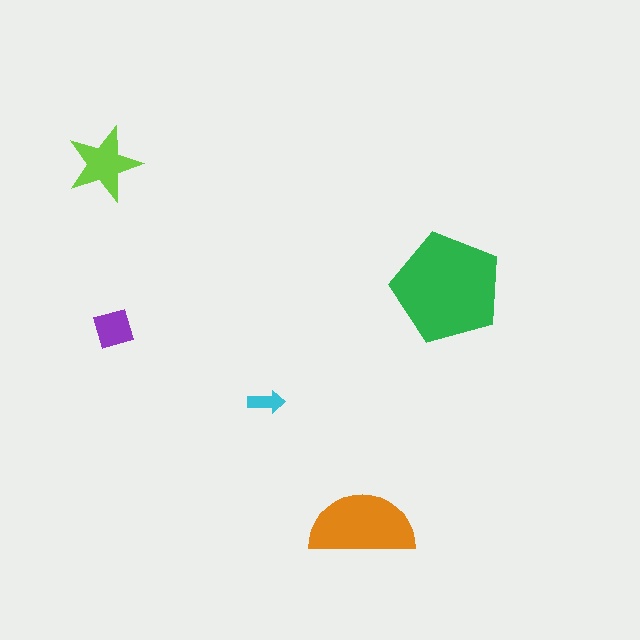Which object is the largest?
The green pentagon.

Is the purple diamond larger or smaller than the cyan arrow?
Larger.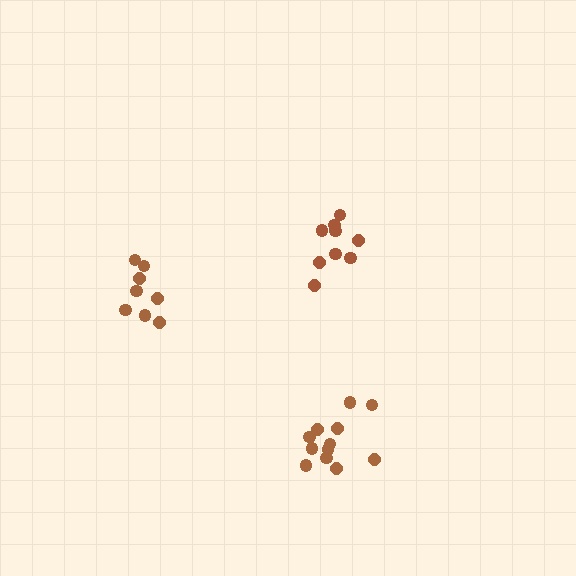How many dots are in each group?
Group 1: 9 dots, Group 2: 8 dots, Group 3: 12 dots (29 total).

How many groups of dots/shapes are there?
There are 3 groups.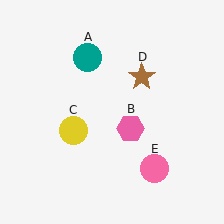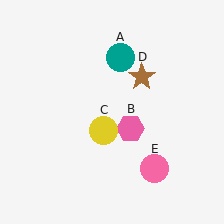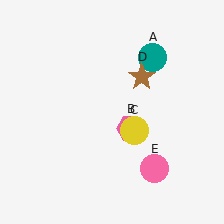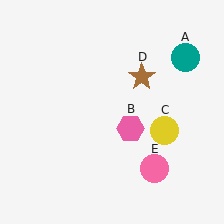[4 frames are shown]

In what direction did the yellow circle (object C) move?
The yellow circle (object C) moved right.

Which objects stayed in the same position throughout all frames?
Pink hexagon (object B) and brown star (object D) and pink circle (object E) remained stationary.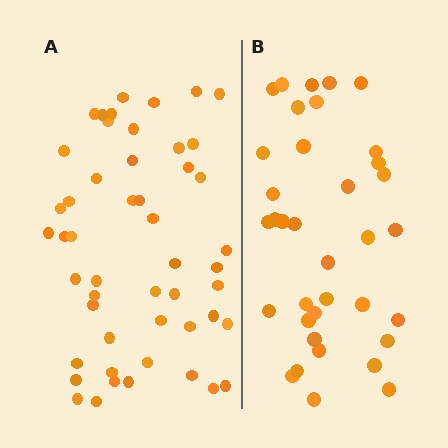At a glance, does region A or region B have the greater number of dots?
Region A (the left region) has more dots.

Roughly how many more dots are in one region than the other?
Region A has approximately 15 more dots than region B.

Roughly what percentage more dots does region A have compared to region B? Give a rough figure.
About 40% more.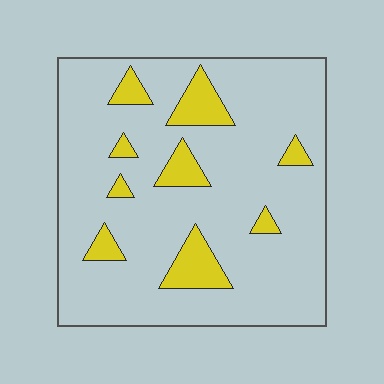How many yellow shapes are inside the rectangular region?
9.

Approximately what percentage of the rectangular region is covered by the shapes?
Approximately 15%.